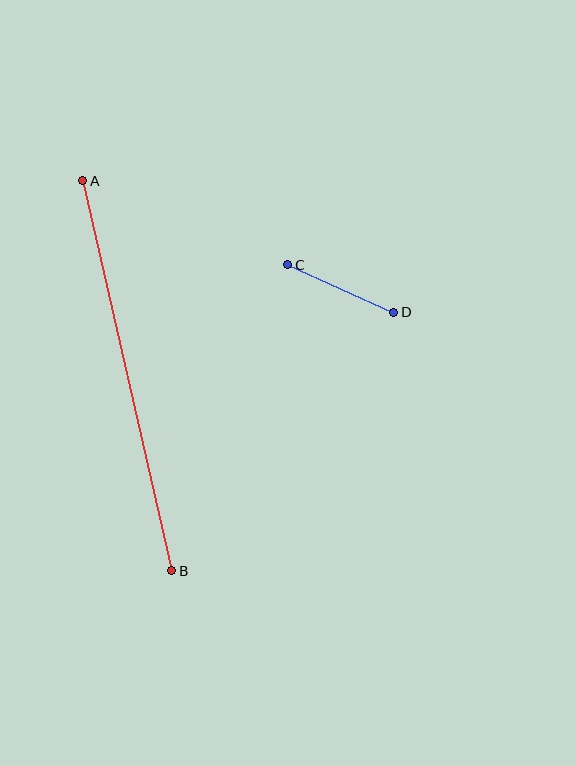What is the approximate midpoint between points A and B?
The midpoint is at approximately (127, 376) pixels.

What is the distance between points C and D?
The distance is approximately 116 pixels.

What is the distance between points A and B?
The distance is approximately 400 pixels.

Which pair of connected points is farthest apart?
Points A and B are farthest apart.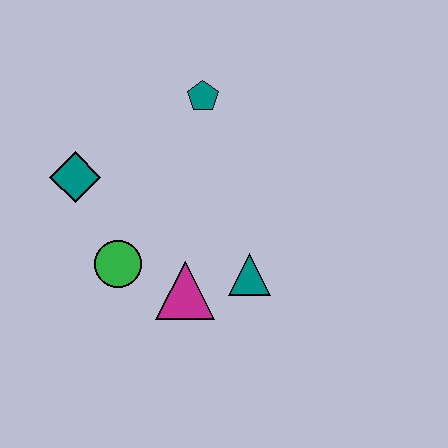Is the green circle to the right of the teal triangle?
No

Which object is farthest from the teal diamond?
The teal triangle is farthest from the teal diamond.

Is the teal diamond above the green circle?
Yes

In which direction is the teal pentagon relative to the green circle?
The teal pentagon is above the green circle.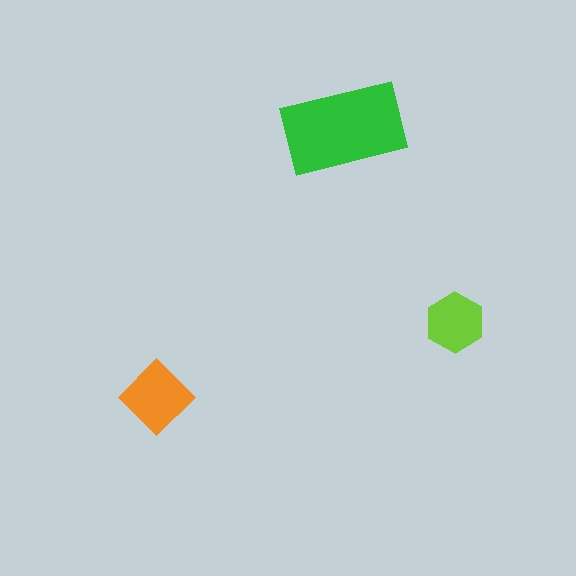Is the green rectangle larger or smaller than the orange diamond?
Larger.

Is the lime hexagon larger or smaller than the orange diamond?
Smaller.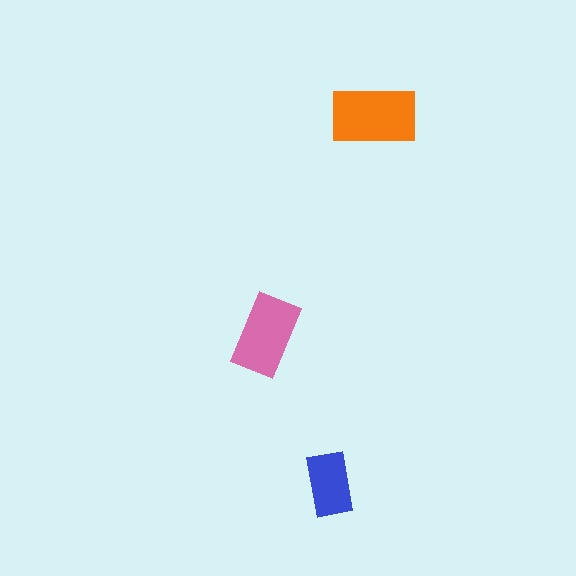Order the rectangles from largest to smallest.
the orange one, the pink one, the blue one.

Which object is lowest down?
The blue rectangle is bottommost.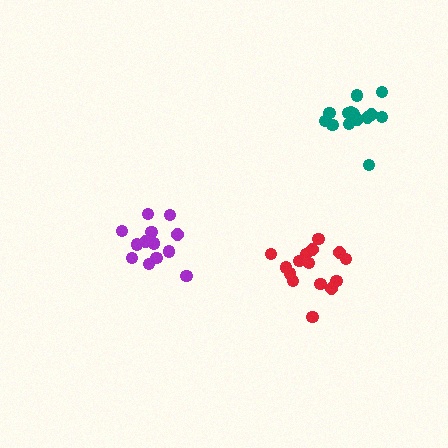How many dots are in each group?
Group 1: 13 dots, Group 2: 15 dots, Group 3: 15 dots (43 total).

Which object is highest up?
The teal cluster is topmost.